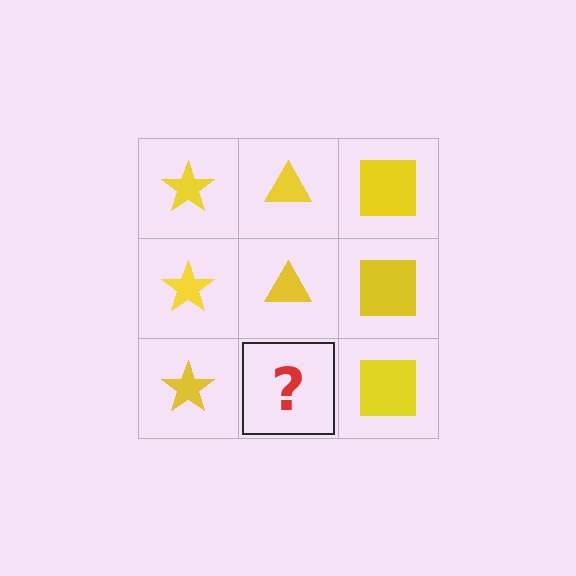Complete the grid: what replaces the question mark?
The question mark should be replaced with a yellow triangle.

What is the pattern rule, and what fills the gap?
The rule is that each column has a consistent shape. The gap should be filled with a yellow triangle.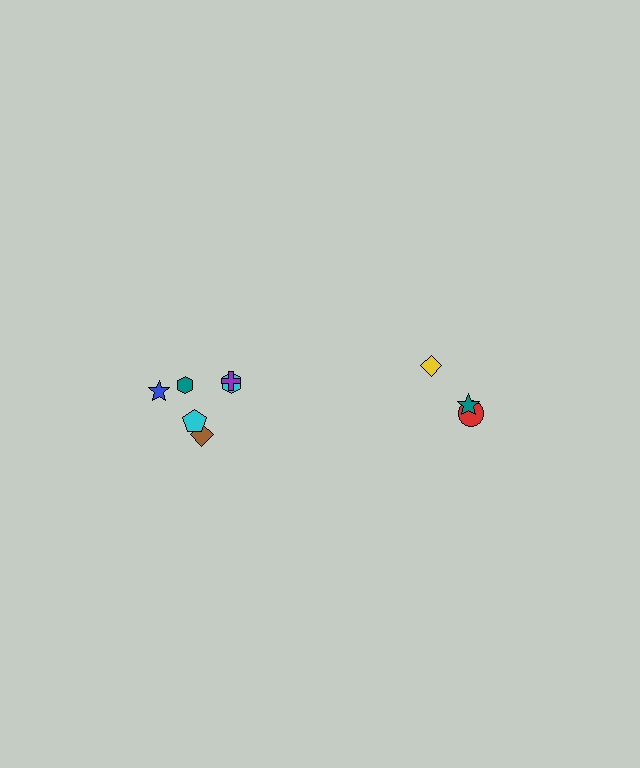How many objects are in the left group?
There are 6 objects.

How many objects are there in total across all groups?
There are 9 objects.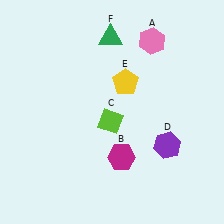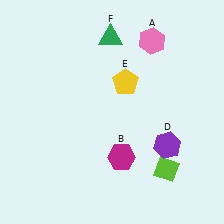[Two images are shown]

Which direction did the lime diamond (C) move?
The lime diamond (C) moved right.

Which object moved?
The lime diamond (C) moved right.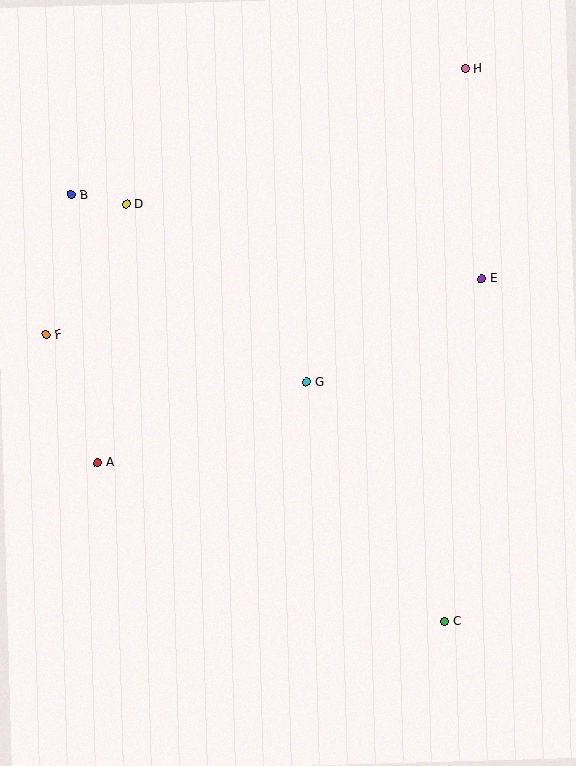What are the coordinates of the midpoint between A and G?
The midpoint between A and G is at (202, 422).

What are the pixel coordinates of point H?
Point H is at (466, 69).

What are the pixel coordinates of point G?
Point G is at (307, 382).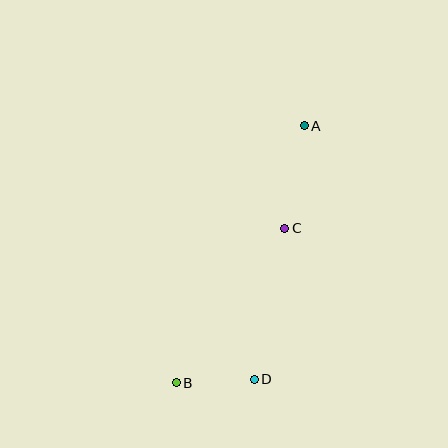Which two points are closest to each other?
Points B and D are closest to each other.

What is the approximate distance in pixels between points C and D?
The distance between C and D is approximately 154 pixels.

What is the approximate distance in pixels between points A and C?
The distance between A and C is approximately 104 pixels.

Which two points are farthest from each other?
Points A and B are farthest from each other.